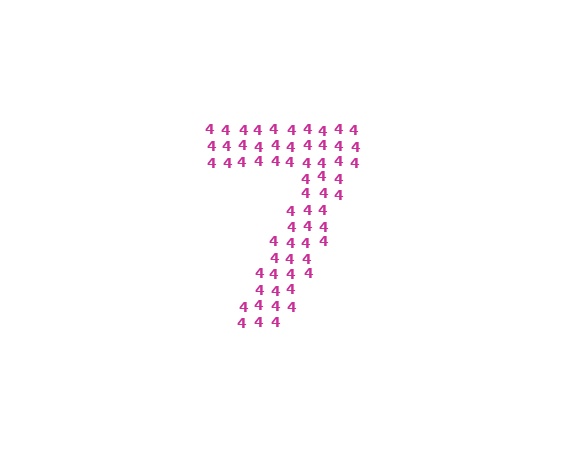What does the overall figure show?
The overall figure shows the digit 7.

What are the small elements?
The small elements are digit 4's.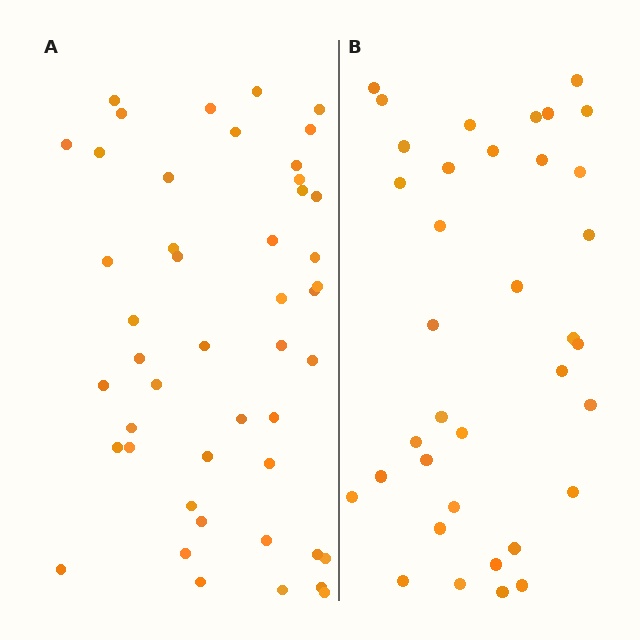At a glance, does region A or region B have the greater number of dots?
Region A (the left region) has more dots.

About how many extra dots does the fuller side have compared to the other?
Region A has roughly 12 or so more dots than region B.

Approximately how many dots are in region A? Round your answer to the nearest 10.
About 50 dots. (The exact count is 47, which rounds to 50.)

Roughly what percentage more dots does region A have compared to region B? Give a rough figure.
About 30% more.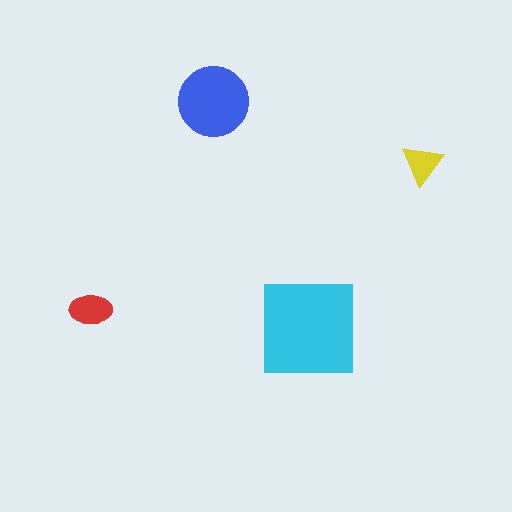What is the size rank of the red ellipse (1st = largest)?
3rd.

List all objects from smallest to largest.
The yellow triangle, the red ellipse, the blue circle, the cyan square.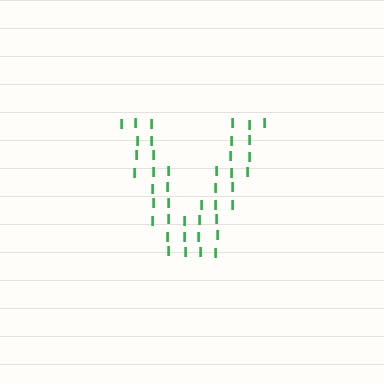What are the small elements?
The small elements are letter I's.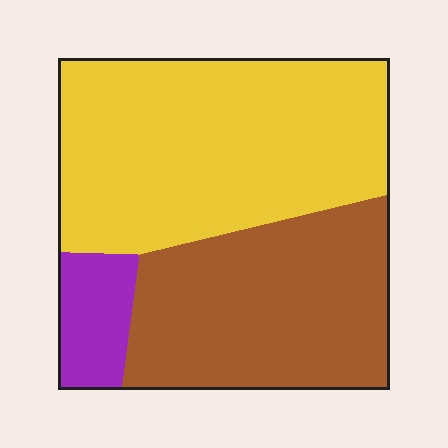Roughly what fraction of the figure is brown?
Brown takes up between a quarter and a half of the figure.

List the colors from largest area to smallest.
From largest to smallest: yellow, brown, purple.